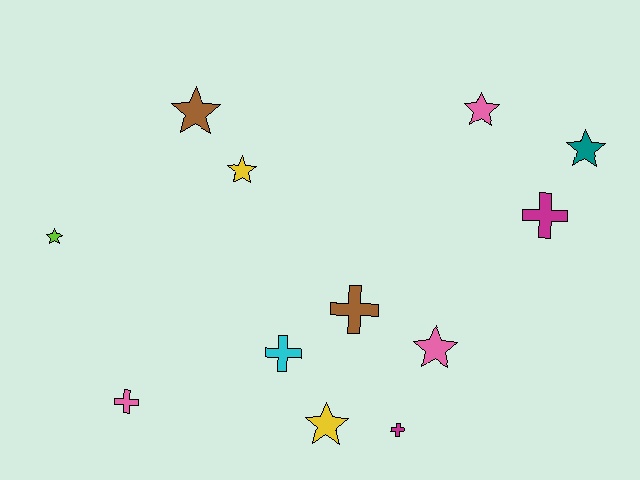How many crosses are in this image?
There are 5 crosses.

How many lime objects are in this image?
There is 1 lime object.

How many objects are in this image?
There are 12 objects.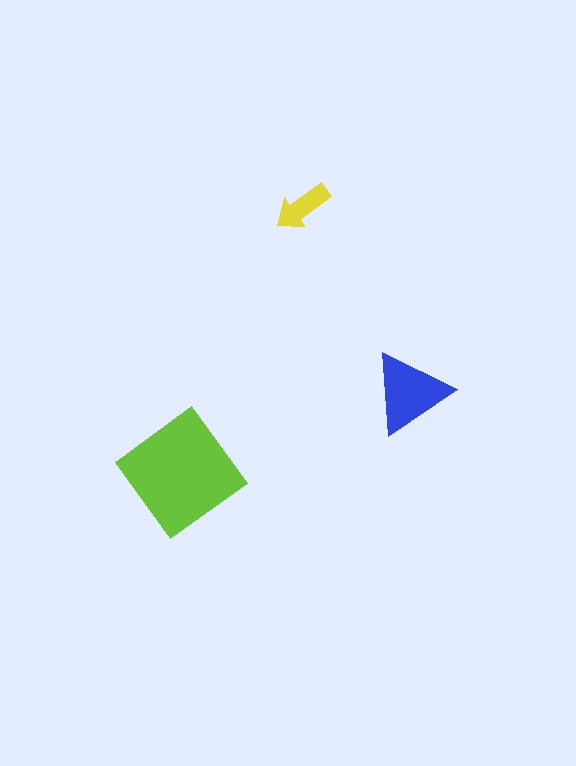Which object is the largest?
The lime diamond.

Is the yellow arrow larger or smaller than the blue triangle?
Smaller.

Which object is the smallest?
The yellow arrow.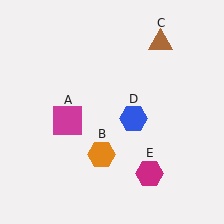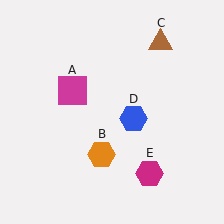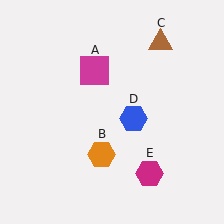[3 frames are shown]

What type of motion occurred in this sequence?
The magenta square (object A) rotated clockwise around the center of the scene.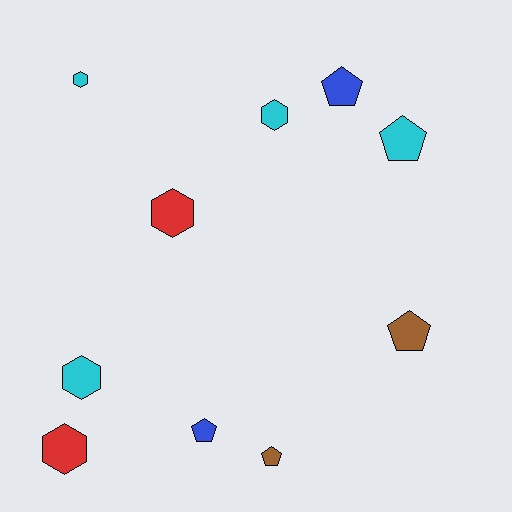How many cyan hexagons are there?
There are 3 cyan hexagons.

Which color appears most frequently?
Cyan, with 4 objects.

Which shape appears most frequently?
Pentagon, with 5 objects.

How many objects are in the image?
There are 10 objects.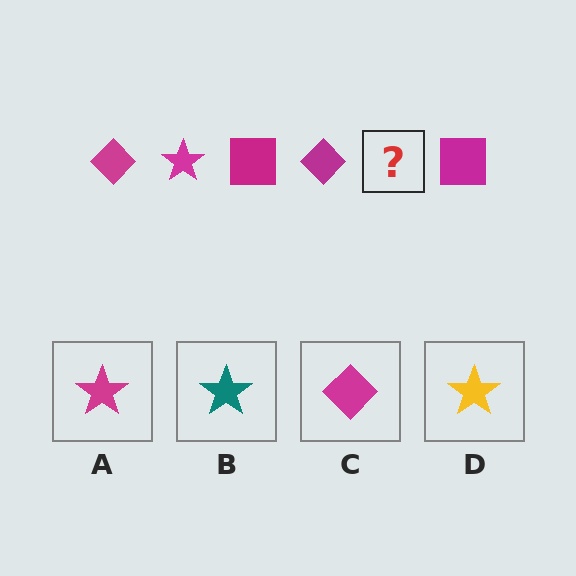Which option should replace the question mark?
Option A.